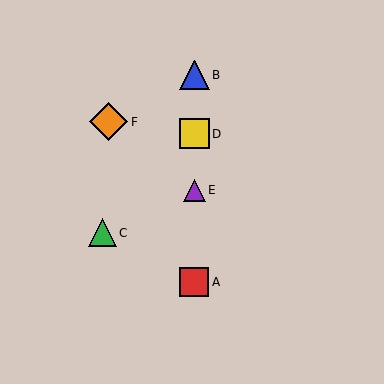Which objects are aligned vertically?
Objects A, B, D, E are aligned vertically.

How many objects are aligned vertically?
4 objects (A, B, D, E) are aligned vertically.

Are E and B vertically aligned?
Yes, both are at x≈194.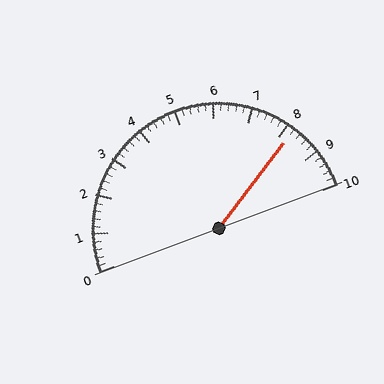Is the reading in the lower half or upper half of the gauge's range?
The reading is in the upper half of the range (0 to 10).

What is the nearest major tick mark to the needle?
The nearest major tick mark is 8.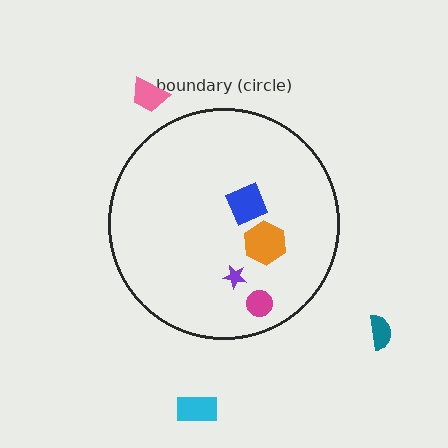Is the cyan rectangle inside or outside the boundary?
Outside.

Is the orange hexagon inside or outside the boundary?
Inside.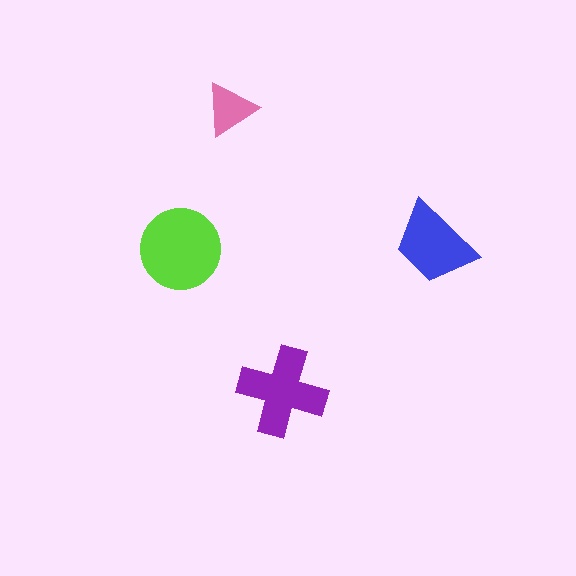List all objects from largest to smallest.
The lime circle, the purple cross, the blue trapezoid, the pink triangle.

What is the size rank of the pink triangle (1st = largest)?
4th.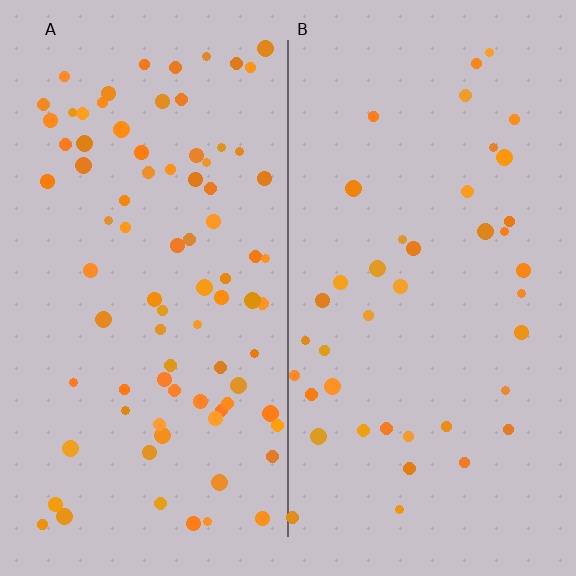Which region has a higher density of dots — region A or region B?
A (the left).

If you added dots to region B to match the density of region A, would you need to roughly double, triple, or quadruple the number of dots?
Approximately double.